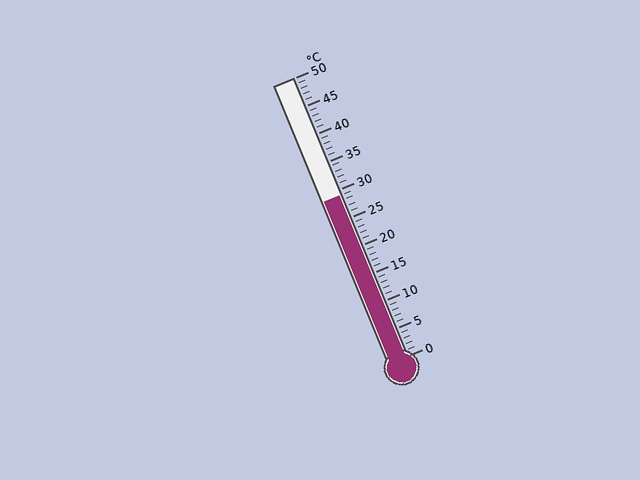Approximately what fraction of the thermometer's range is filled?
The thermometer is filled to approximately 60% of its range.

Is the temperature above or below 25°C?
The temperature is above 25°C.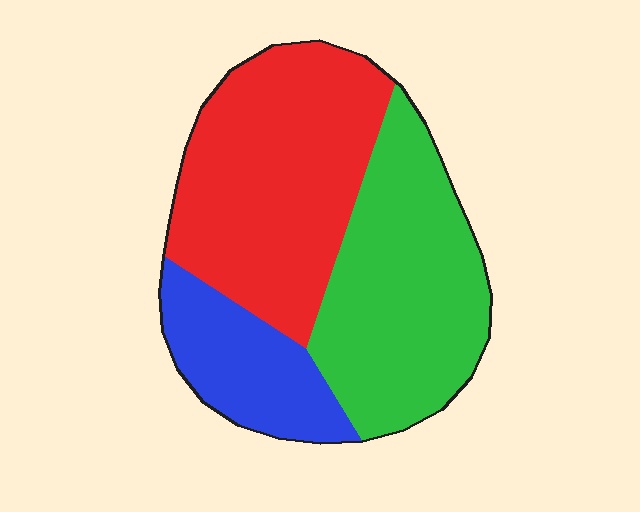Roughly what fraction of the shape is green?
Green takes up about three eighths (3/8) of the shape.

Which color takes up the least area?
Blue, at roughly 20%.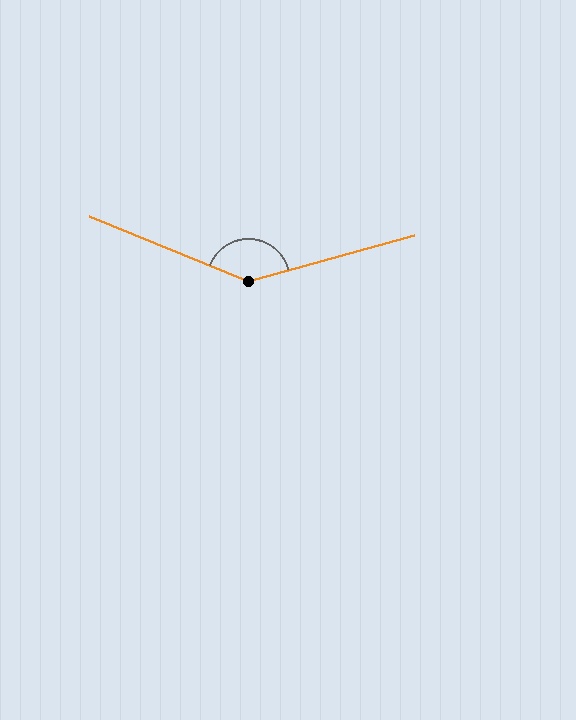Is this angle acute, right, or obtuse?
It is obtuse.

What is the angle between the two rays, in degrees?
Approximately 143 degrees.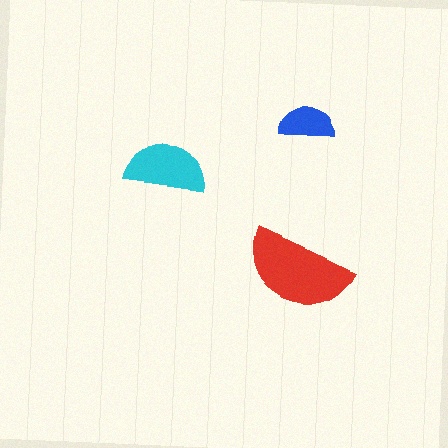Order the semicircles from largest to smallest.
the red one, the cyan one, the blue one.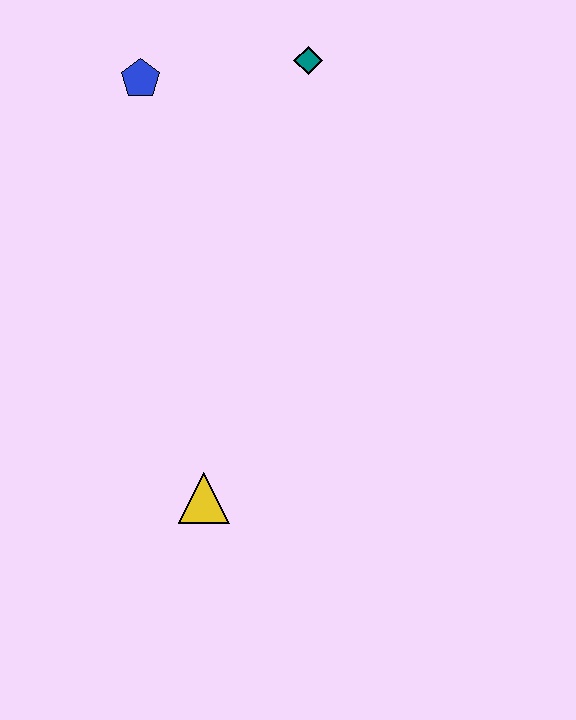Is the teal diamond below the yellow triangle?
No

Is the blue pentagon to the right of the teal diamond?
No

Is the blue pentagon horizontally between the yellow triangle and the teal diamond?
No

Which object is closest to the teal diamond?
The blue pentagon is closest to the teal diamond.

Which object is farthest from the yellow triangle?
The teal diamond is farthest from the yellow triangle.